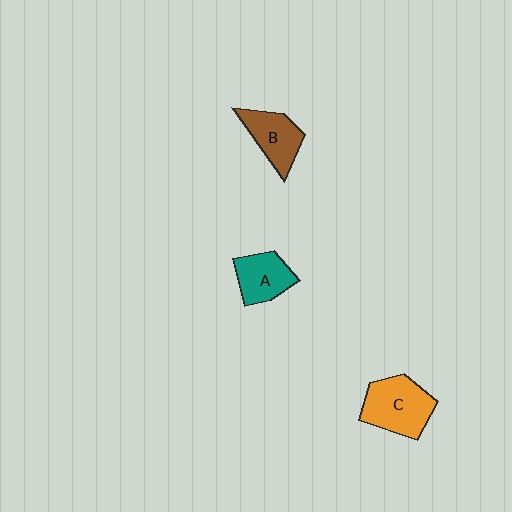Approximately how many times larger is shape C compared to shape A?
Approximately 1.4 times.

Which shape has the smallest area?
Shape A (teal).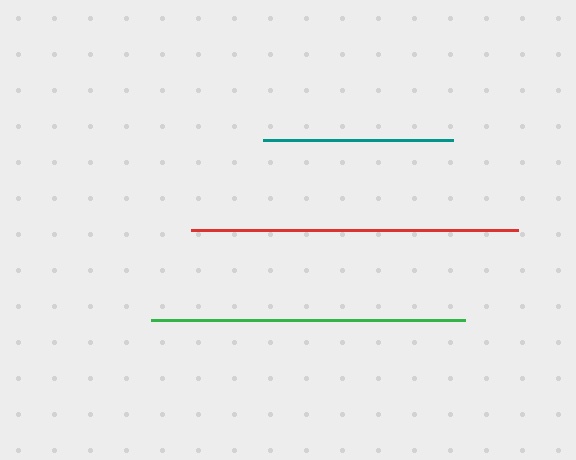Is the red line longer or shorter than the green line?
The red line is longer than the green line.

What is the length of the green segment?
The green segment is approximately 314 pixels long.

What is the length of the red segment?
The red segment is approximately 327 pixels long.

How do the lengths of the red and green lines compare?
The red and green lines are approximately the same length.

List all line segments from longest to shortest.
From longest to shortest: red, green, teal.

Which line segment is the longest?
The red line is the longest at approximately 327 pixels.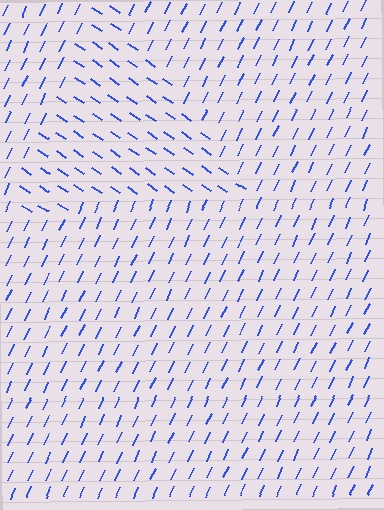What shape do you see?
I see a triangle.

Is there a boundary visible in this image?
Yes, there is a texture boundary formed by a change in line orientation.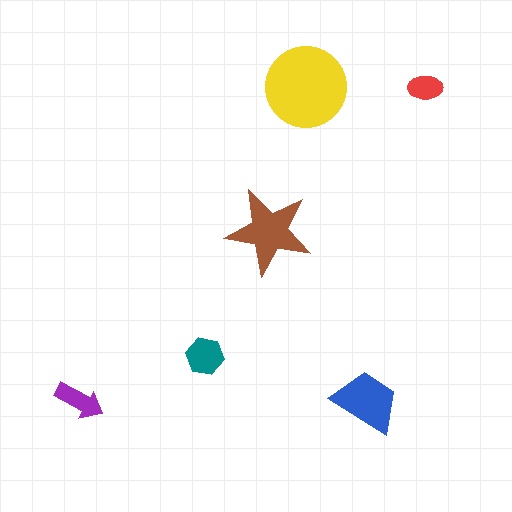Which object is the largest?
The yellow circle.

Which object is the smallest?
The red ellipse.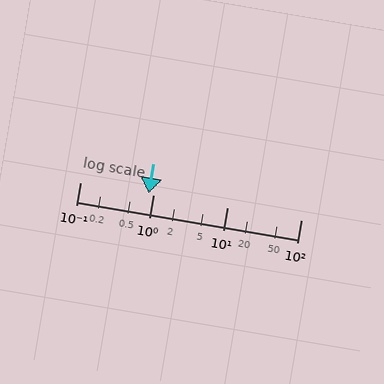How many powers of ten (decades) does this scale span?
The scale spans 3 decades, from 0.1 to 100.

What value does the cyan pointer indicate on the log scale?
The pointer indicates approximately 0.85.